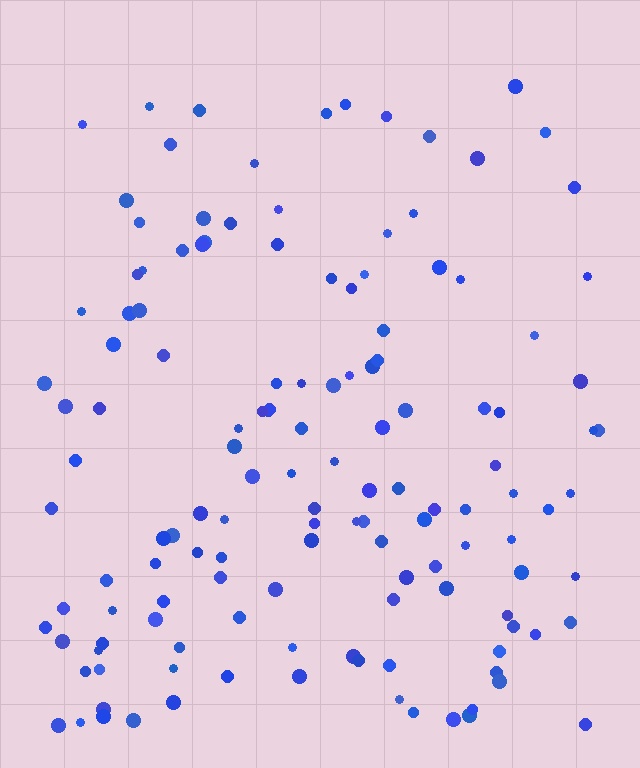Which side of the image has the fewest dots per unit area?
The top.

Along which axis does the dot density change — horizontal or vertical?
Vertical.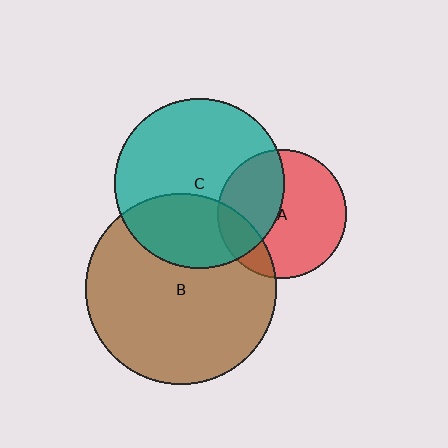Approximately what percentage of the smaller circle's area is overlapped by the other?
Approximately 20%.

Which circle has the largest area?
Circle B (brown).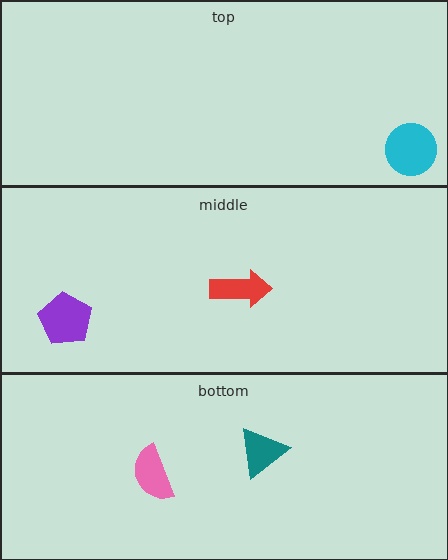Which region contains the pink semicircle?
The bottom region.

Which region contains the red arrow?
The middle region.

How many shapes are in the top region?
1.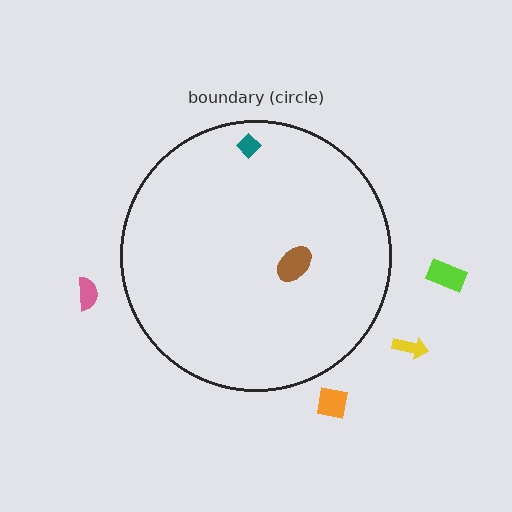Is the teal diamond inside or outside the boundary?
Inside.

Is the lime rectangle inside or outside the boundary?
Outside.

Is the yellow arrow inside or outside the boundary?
Outside.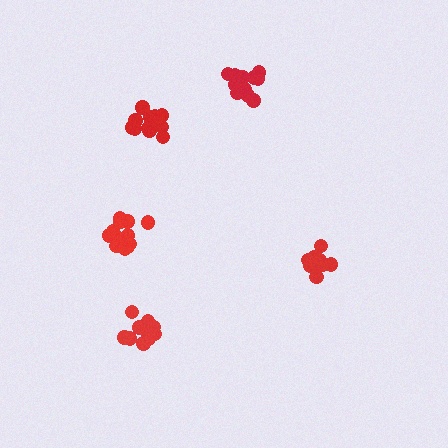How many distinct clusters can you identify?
There are 5 distinct clusters.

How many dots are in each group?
Group 1: 13 dots, Group 2: 12 dots, Group 3: 12 dots, Group 4: 15 dots, Group 5: 13 dots (65 total).